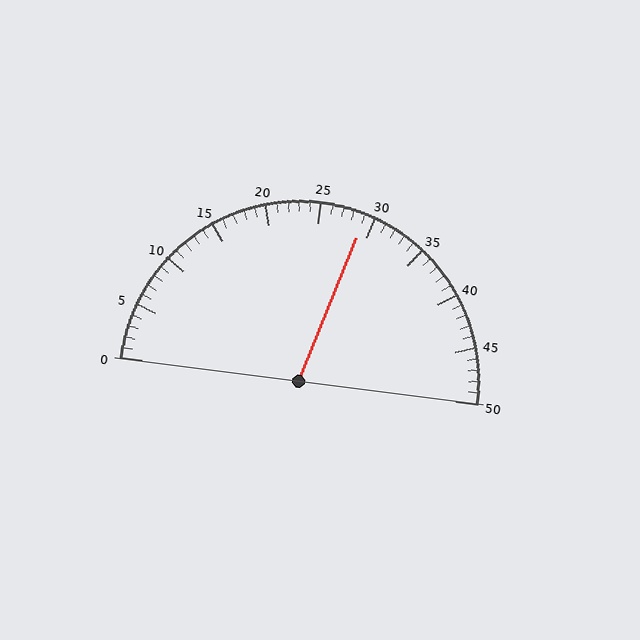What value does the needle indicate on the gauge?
The needle indicates approximately 29.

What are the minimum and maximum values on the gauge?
The gauge ranges from 0 to 50.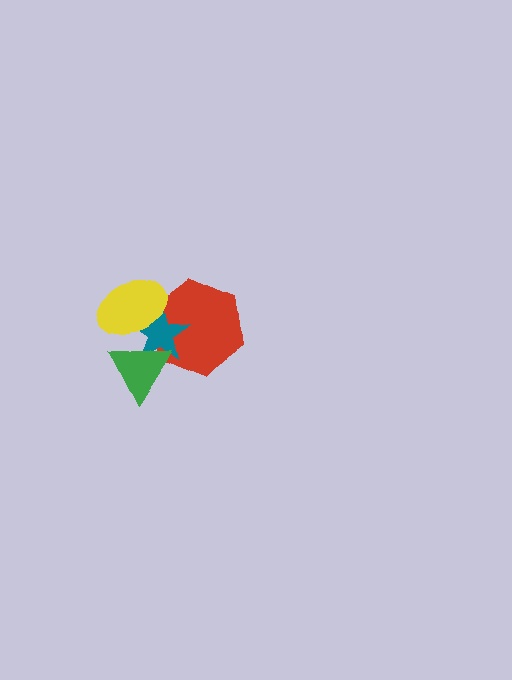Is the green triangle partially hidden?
No, no other shape covers it.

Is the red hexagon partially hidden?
Yes, it is partially covered by another shape.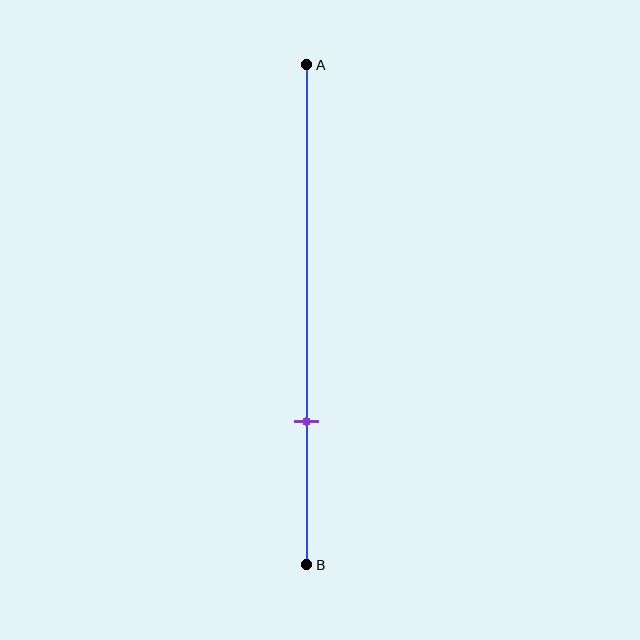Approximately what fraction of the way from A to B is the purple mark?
The purple mark is approximately 70% of the way from A to B.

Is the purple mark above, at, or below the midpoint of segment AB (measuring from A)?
The purple mark is below the midpoint of segment AB.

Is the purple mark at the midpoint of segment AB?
No, the mark is at about 70% from A, not at the 50% midpoint.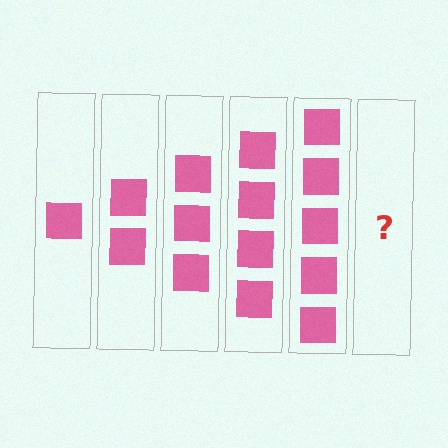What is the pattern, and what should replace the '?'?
The pattern is that each step adds one more square. The '?' should be 6 squares.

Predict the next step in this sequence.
The next step is 6 squares.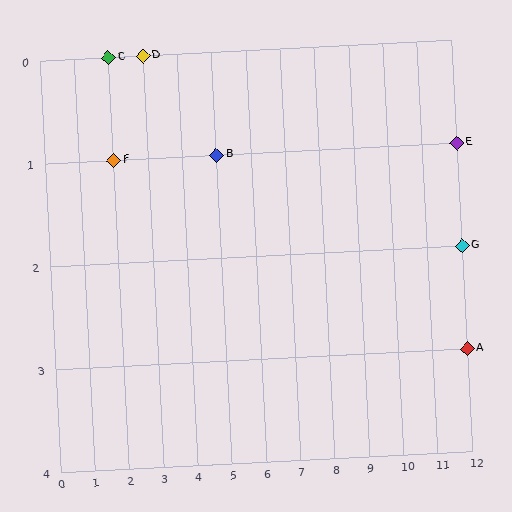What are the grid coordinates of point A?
Point A is at grid coordinates (12, 3).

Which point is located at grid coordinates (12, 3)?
Point A is at (12, 3).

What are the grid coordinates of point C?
Point C is at grid coordinates (2, 0).